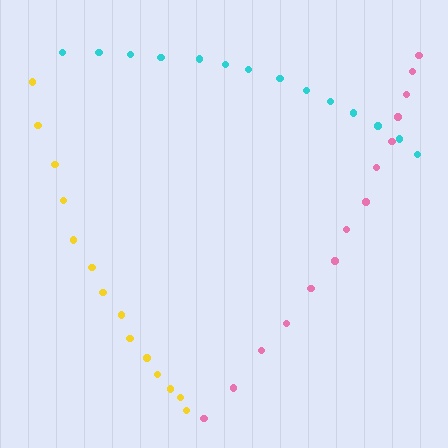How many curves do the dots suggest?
There are 3 distinct paths.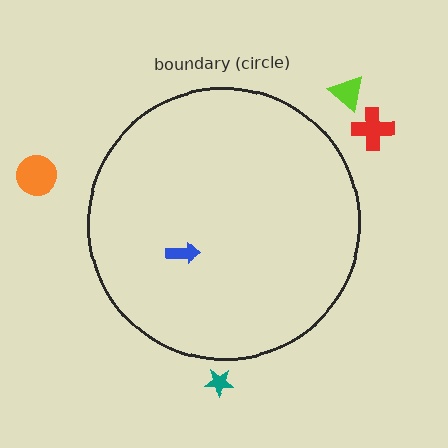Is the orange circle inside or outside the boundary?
Outside.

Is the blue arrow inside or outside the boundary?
Inside.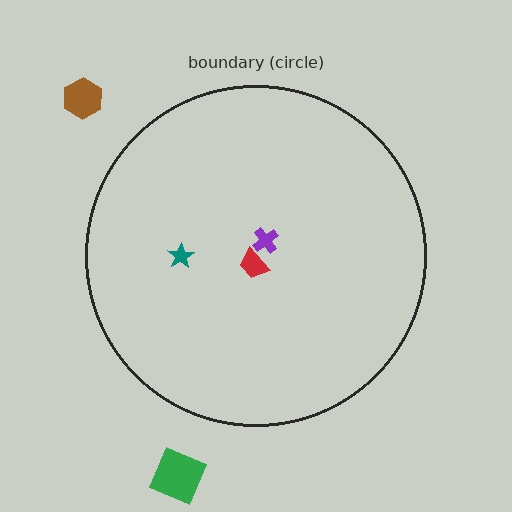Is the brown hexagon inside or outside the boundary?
Outside.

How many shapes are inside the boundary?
3 inside, 2 outside.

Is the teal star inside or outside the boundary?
Inside.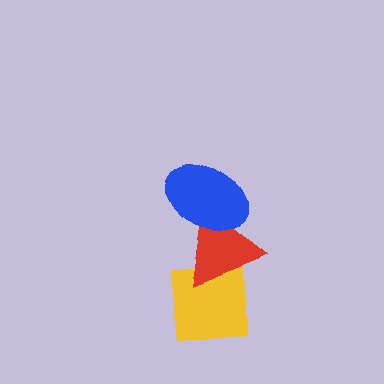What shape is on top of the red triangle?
The blue ellipse is on top of the red triangle.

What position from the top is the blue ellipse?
The blue ellipse is 1st from the top.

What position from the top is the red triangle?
The red triangle is 2nd from the top.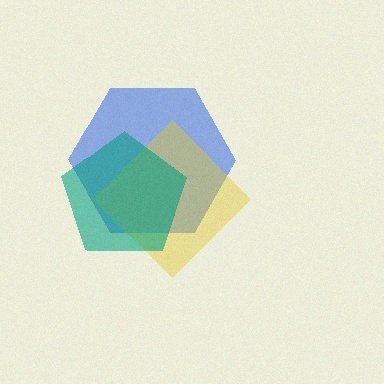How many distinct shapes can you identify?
There are 3 distinct shapes: a blue hexagon, a yellow diamond, a teal pentagon.